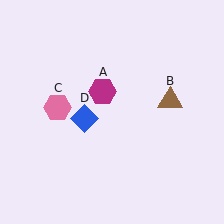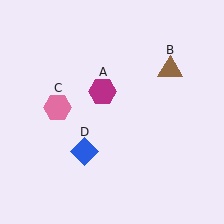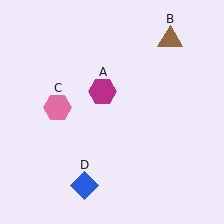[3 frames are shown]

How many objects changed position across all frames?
2 objects changed position: brown triangle (object B), blue diamond (object D).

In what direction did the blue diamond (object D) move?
The blue diamond (object D) moved down.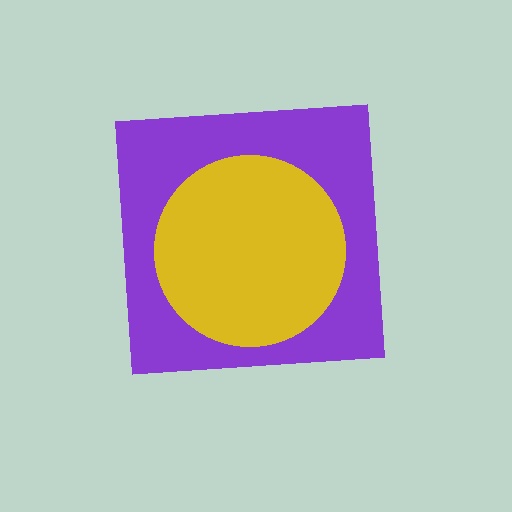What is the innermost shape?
The yellow circle.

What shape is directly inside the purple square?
The yellow circle.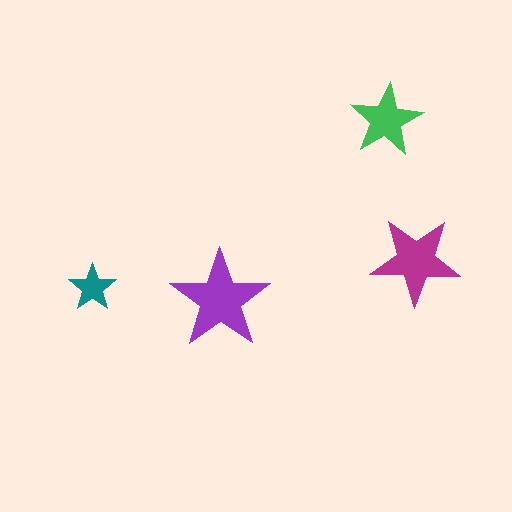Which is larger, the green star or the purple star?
The purple one.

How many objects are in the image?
There are 4 objects in the image.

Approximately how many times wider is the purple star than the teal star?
About 2 times wider.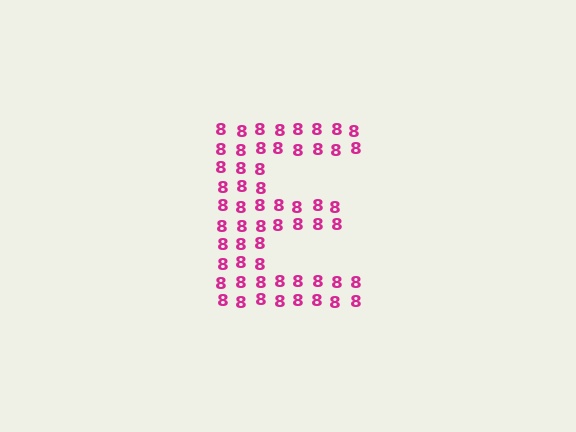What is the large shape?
The large shape is the letter E.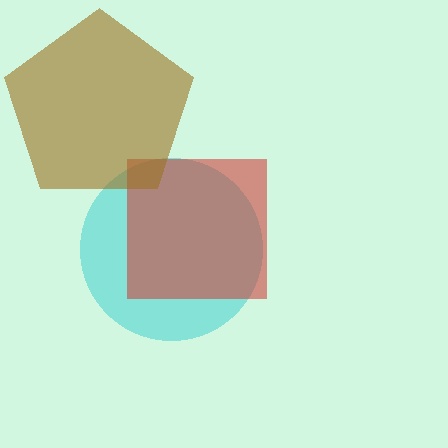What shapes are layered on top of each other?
The layered shapes are: a cyan circle, a red square, a brown pentagon.